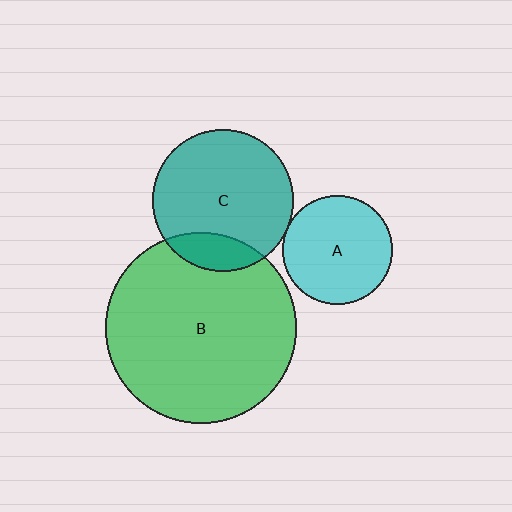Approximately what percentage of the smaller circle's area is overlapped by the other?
Approximately 15%.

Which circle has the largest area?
Circle B (green).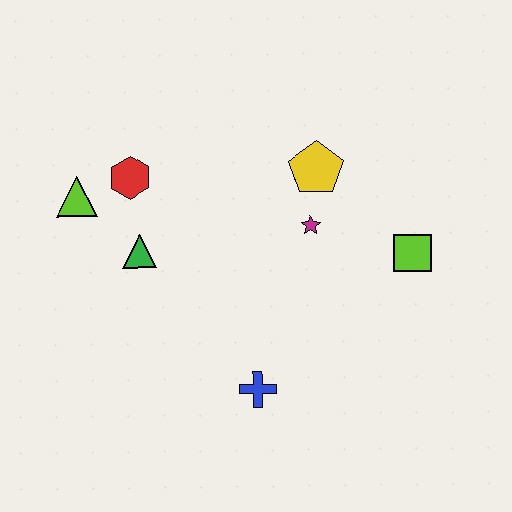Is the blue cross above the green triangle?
No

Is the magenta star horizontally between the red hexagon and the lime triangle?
No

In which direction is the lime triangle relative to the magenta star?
The lime triangle is to the left of the magenta star.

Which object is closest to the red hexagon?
The lime triangle is closest to the red hexagon.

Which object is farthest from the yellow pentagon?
The lime triangle is farthest from the yellow pentagon.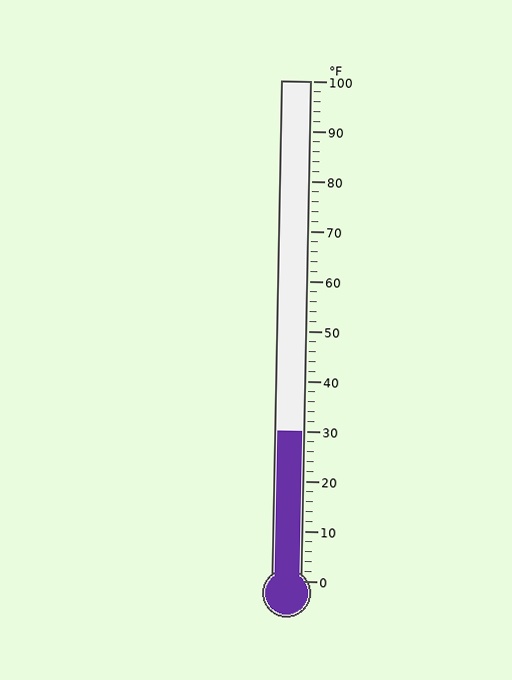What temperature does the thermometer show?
The thermometer shows approximately 30°F.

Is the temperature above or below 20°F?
The temperature is above 20°F.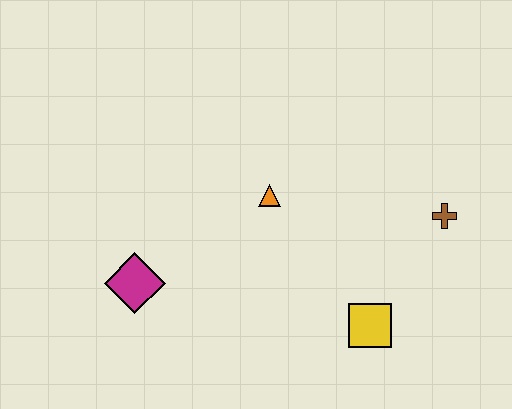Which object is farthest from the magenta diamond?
The brown cross is farthest from the magenta diamond.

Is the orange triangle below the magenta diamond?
No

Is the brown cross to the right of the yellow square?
Yes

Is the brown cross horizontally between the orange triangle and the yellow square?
No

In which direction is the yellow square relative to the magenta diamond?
The yellow square is to the right of the magenta diamond.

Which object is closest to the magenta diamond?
The orange triangle is closest to the magenta diamond.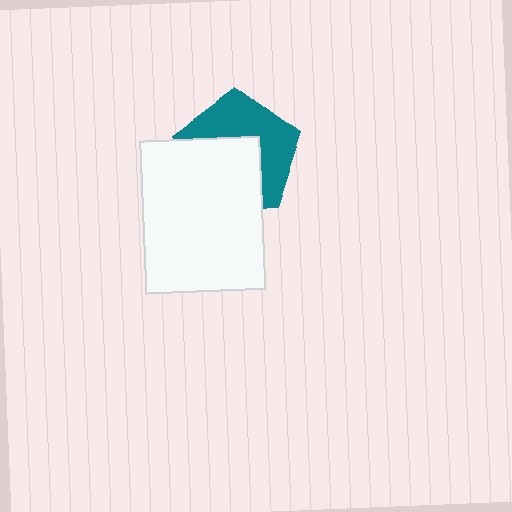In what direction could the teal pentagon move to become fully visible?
The teal pentagon could move toward the upper-right. That would shift it out from behind the white rectangle entirely.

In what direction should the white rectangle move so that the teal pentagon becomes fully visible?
The white rectangle should move toward the lower-left. That is the shortest direction to clear the overlap and leave the teal pentagon fully visible.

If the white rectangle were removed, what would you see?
You would see the complete teal pentagon.